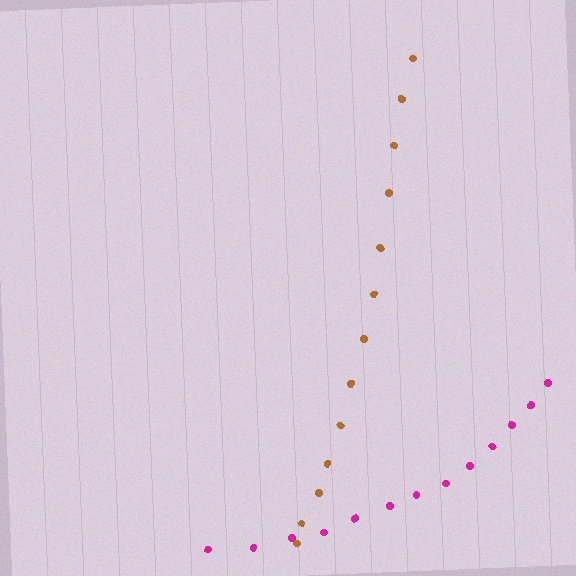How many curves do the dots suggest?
There are 2 distinct paths.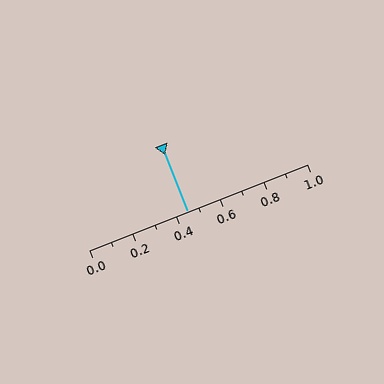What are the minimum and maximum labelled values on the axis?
The axis runs from 0.0 to 1.0.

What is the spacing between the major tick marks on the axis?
The major ticks are spaced 0.2 apart.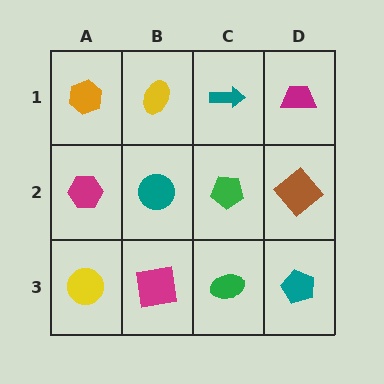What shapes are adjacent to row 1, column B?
A teal circle (row 2, column B), an orange hexagon (row 1, column A), a teal arrow (row 1, column C).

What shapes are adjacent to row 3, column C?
A green pentagon (row 2, column C), a magenta square (row 3, column B), a teal pentagon (row 3, column D).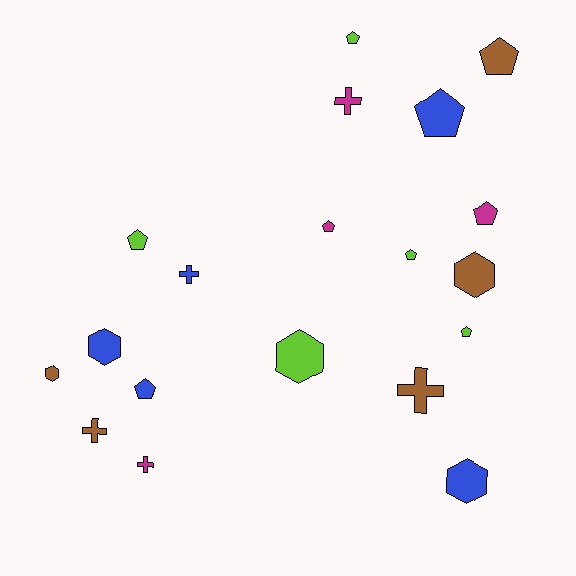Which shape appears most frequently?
Pentagon, with 9 objects.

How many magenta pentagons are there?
There are 2 magenta pentagons.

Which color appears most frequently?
Lime, with 5 objects.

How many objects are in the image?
There are 19 objects.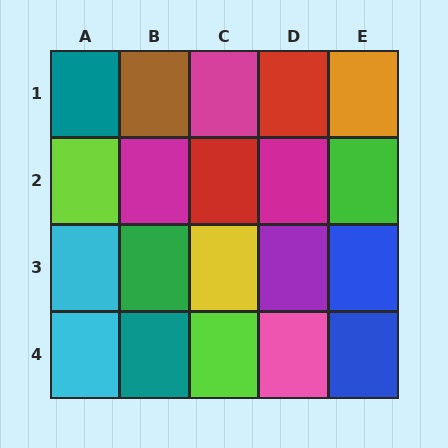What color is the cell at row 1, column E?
Orange.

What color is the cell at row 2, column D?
Magenta.